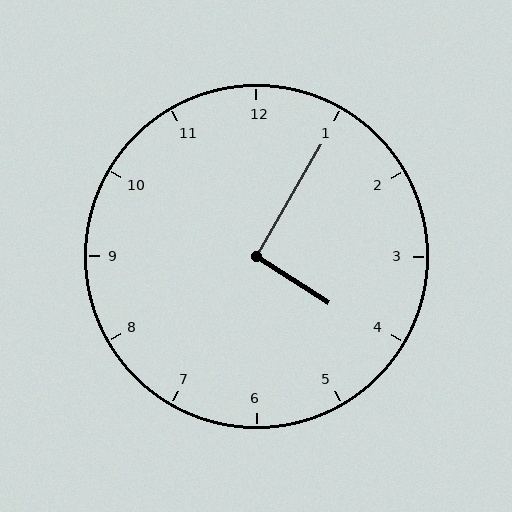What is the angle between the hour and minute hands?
Approximately 92 degrees.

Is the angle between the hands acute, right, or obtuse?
It is right.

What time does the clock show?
4:05.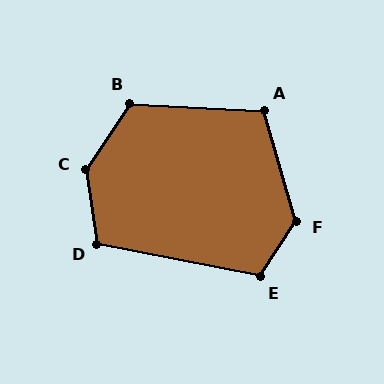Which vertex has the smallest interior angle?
A, at approximately 110 degrees.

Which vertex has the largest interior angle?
C, at approximately 138 degrees.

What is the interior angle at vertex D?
Approximately 110 degrees (obtuse).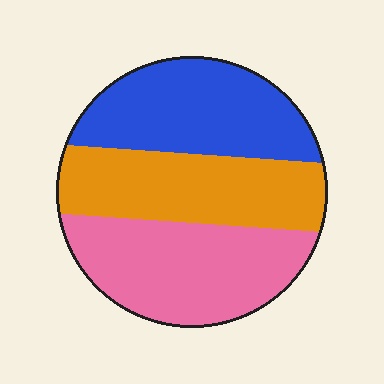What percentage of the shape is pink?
Pink covers around 35% of the shape.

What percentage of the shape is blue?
Blue takes up between a quarter and a half of the shape.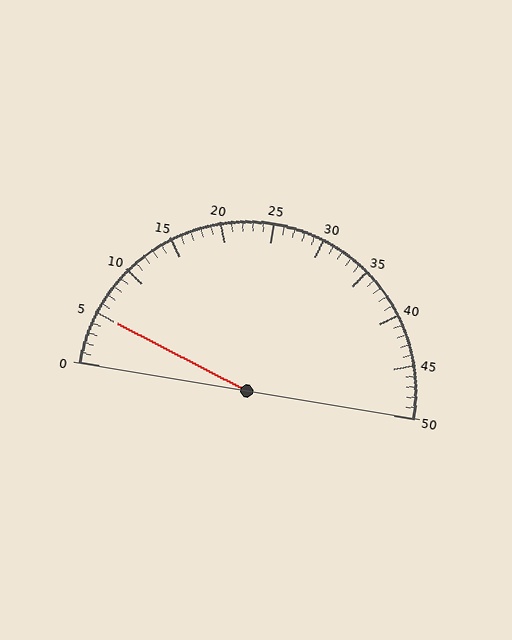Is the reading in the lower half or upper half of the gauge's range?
The reading is in the lower half of the range (0 to 50).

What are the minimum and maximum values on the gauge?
The gauge ranges from 0 to 50.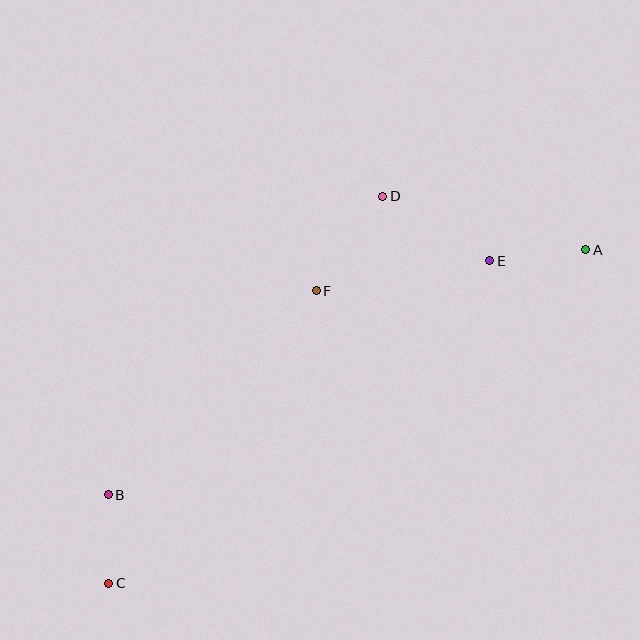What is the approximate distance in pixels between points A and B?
The distance between A and B is approximately 537 pixels.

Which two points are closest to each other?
Points B and C are closest to each other.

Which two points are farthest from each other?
Points A and C are farthest from each other.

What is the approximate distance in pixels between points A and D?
The distance between A and D is approximately 210 pixels.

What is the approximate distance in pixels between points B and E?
The distance between B and E is approximately 448 pixels.